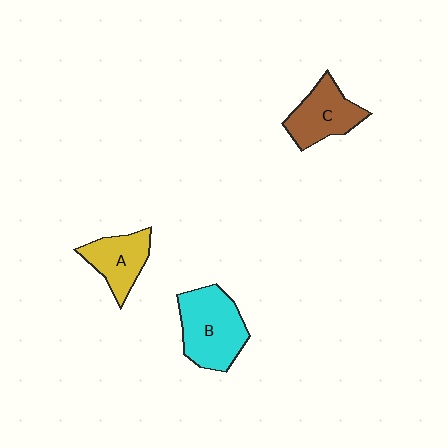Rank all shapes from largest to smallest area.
From largest to smallest: B (cyan), C (brown), A (yellow).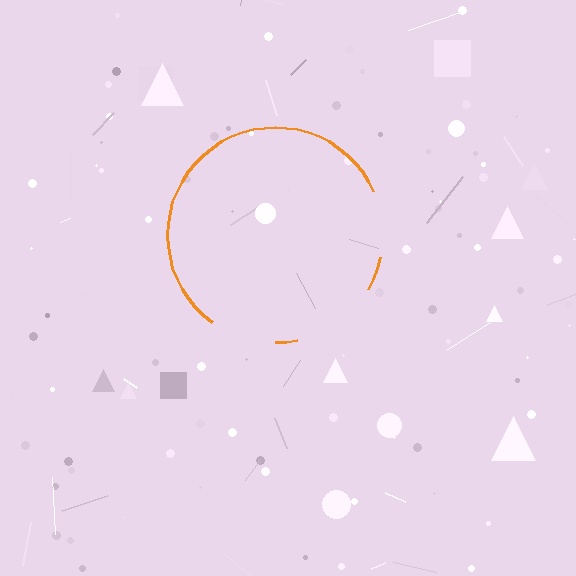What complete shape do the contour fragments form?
The contour fragments form a circle.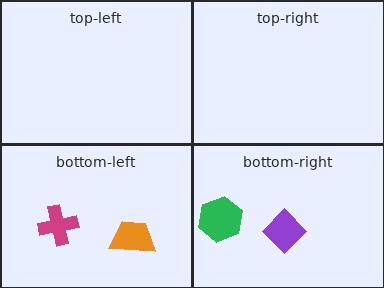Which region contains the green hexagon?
The bottom-right region.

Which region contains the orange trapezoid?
The bottom-left region.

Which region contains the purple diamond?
The bottom-right region.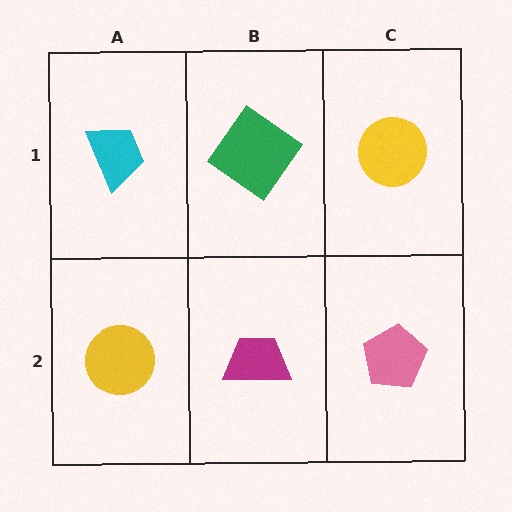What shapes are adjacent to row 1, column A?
A yellow circle (row 2, column A), a green diamond (row 1, column B).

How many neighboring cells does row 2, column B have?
3.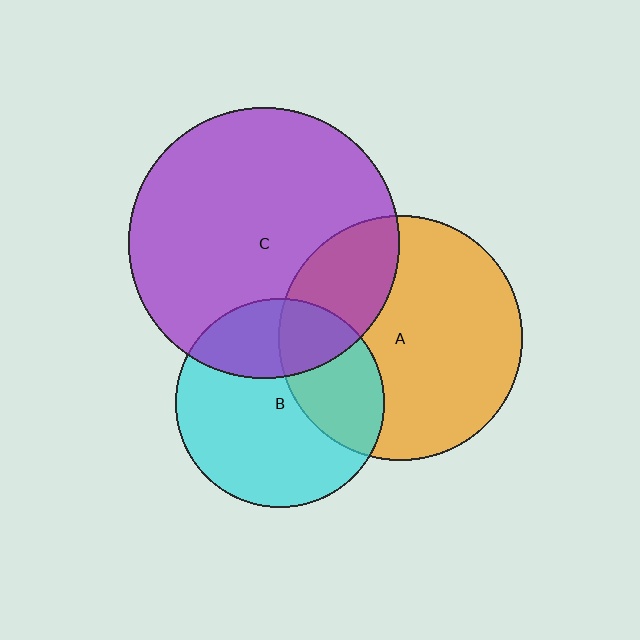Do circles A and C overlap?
Yes.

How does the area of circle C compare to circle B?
Approximately 1.7 times.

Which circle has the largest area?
Circle C (purple).